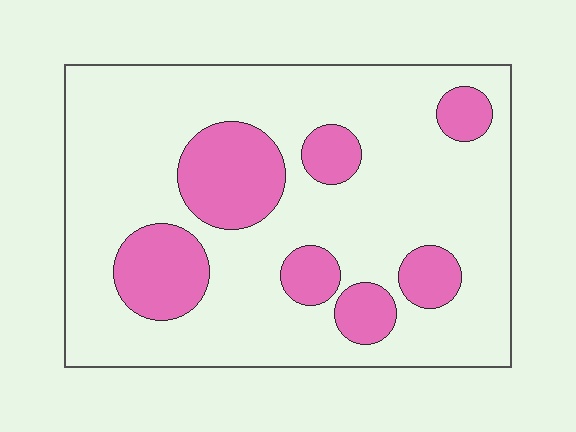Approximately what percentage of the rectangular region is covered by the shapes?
Approximately 25%.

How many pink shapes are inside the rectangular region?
7.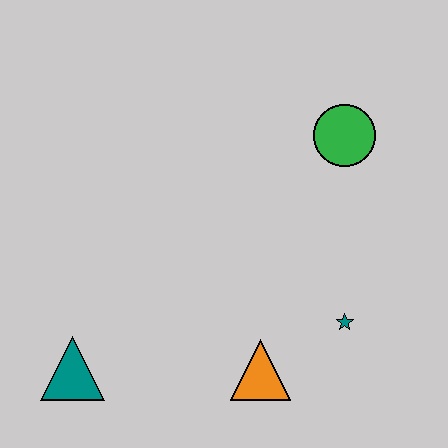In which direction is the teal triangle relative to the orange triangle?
The teal triangle is to the left of the orange triangle.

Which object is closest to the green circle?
The teal star is closest to the green circle.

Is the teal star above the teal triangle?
Yes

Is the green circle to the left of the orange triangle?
No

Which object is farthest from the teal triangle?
The green circle is farthest from the teal triangle.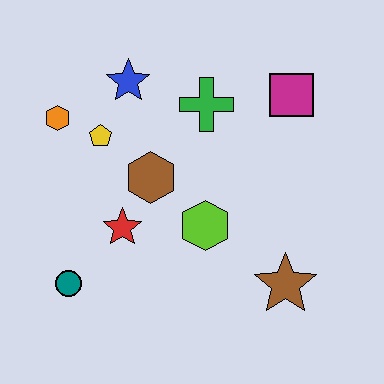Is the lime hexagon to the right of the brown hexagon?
Yes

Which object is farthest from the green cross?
The teal circle is farthest from the green cross.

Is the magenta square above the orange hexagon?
Yes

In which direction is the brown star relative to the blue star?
The brown star is below the blue star.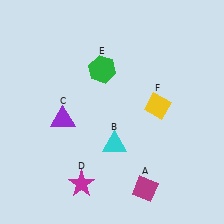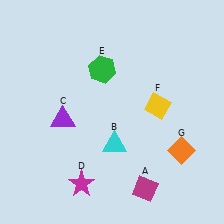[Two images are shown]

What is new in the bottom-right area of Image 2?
An orange diamond (G) was added in the bottom-right area of Image 2.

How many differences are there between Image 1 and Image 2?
There is 1 difference between the two images.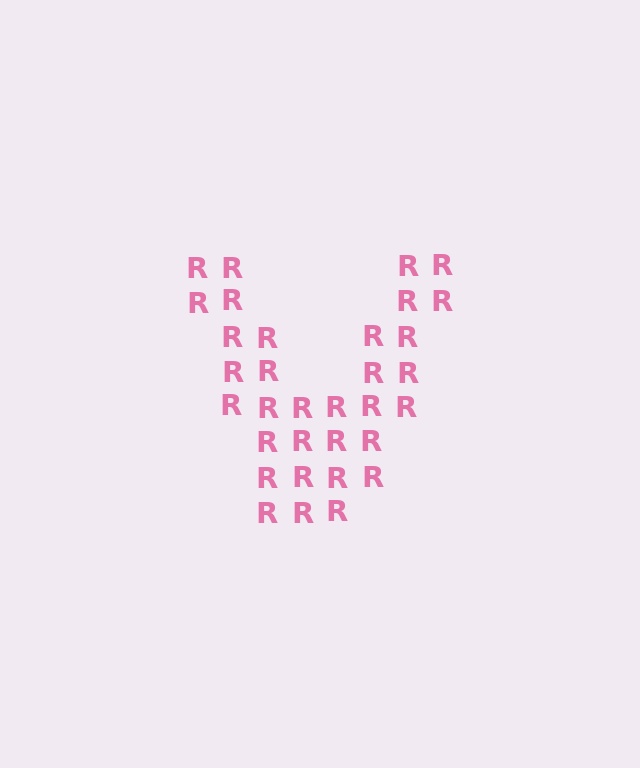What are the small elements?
The small elements are letter R's.